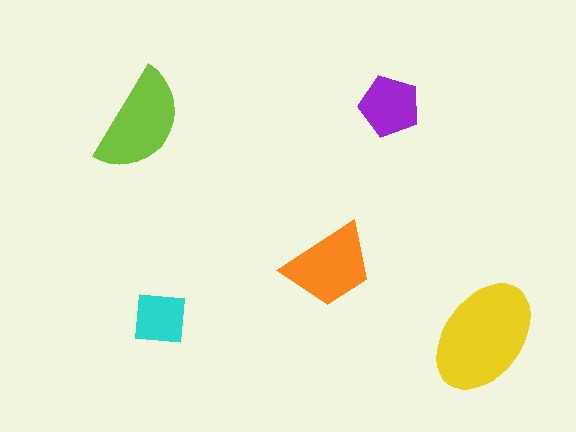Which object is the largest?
The yellow ellipse.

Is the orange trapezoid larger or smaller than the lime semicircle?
Smaller.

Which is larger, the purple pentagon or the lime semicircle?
The lime semicircle.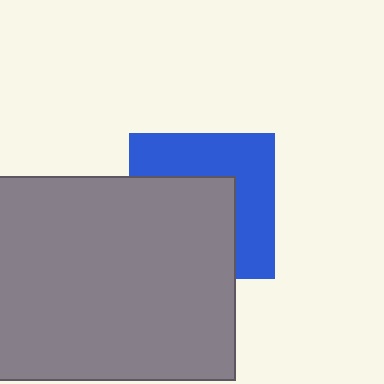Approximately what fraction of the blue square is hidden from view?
Roughly 52% of the blue square is hidden behind the gray rectangle.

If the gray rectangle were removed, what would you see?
You would see the complete blue square.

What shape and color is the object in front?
The object in front is a gray rectangle.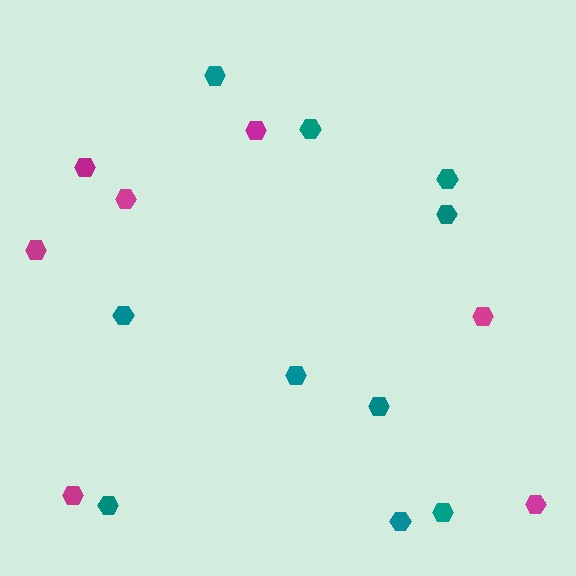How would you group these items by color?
There are 2 groups: one group of teal hexagons (10) and one group of magenta hexagons (7).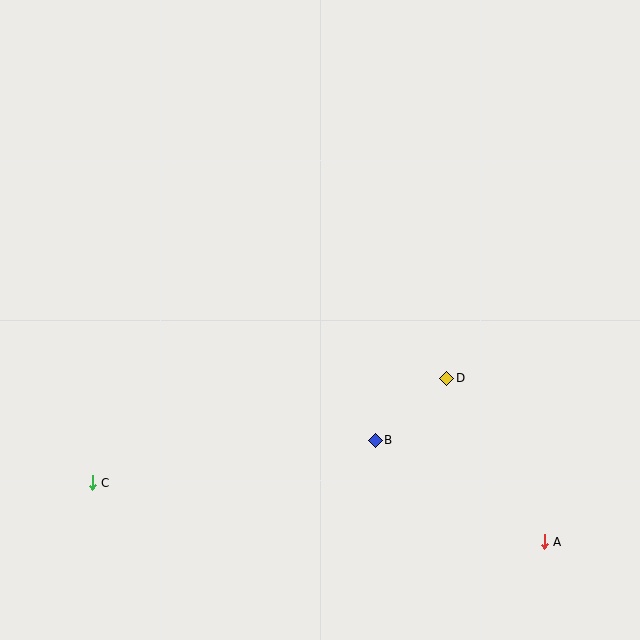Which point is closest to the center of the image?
Point B at (375, 440) is closest to the center.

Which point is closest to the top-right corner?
Point D is closest to the top-right corner.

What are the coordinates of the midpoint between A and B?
The midpoint between A and B is at (460, 491).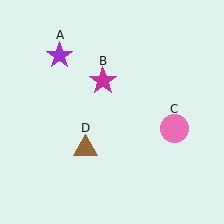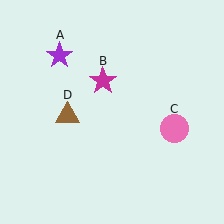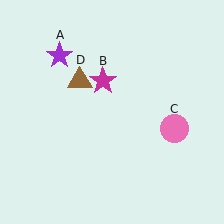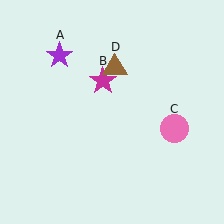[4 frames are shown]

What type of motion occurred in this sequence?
The brown triangle (object D) rotated clockwise around the center of the scene.